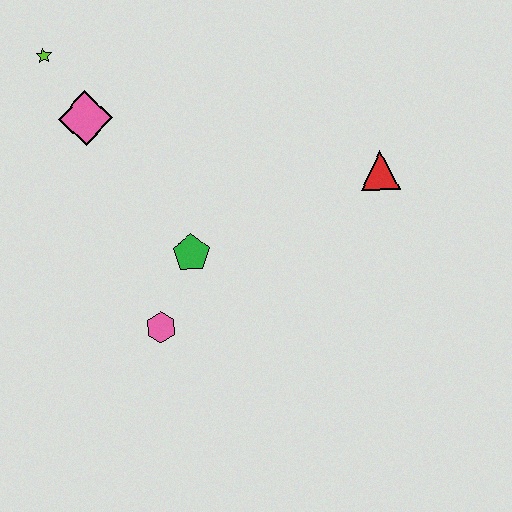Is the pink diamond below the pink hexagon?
No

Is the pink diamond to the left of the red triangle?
Yes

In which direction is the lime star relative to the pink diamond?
The lime star is above the pink diamond.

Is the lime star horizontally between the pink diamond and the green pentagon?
No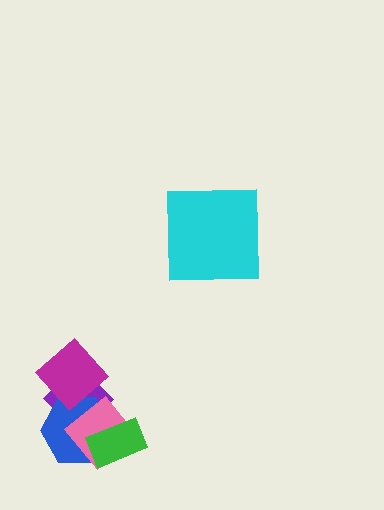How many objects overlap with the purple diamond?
3 objects overlap with the purple diamond.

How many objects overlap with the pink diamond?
3 objects overlap with the pink diamond.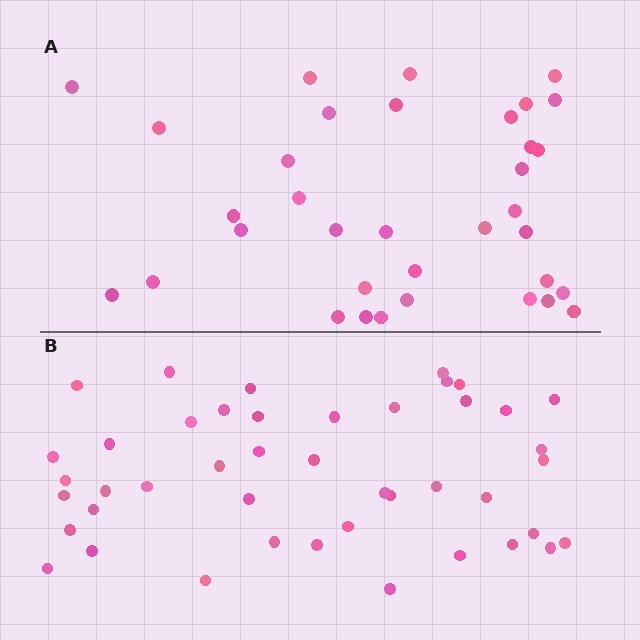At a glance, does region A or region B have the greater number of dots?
Region B (the bottom region) has more dots.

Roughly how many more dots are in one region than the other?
Region B has roughly 8 or so more dots than region A.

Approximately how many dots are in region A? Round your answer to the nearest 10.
About 40 dots. (The exact count is 35, which rounds to 40.)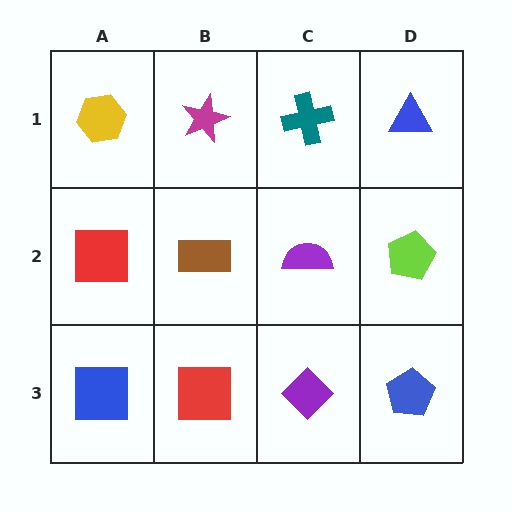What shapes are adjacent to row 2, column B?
A magenta star (row 1, column B), a red square (row 3, column B), a red square (row 2, column A), a purple semicircle (row 2, column C).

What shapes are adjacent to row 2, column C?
A teal cross (row 1, column C), a purple diamond (row 3, column C), a brown rectangle (row 2, column B), a lime pentagon (row 2, column D).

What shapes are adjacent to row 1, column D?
A lime pentagon (row 2, column D), a teal cross (row 1, column C).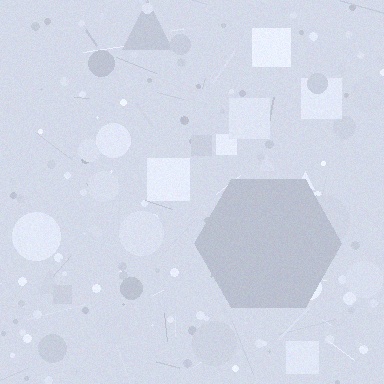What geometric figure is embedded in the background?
A hexagon is embedded in the background.